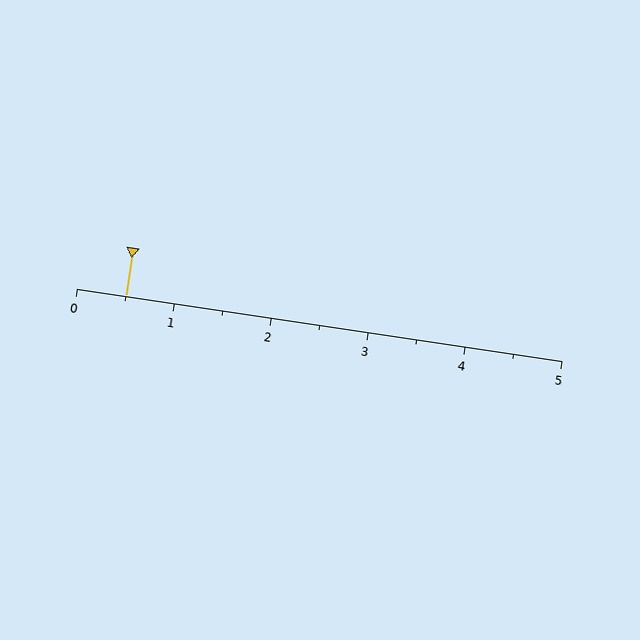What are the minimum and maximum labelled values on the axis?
The axis runs from 0 to 5.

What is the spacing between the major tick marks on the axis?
The major ticks are spaced 1 apart.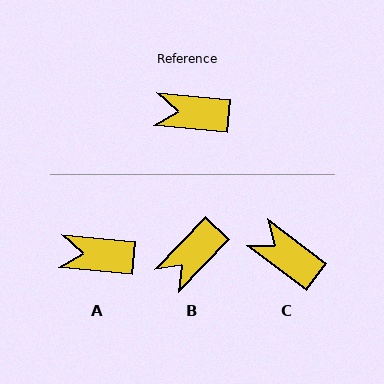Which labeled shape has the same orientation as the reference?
A.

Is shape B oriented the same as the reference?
No, it is off by about 51 degrees.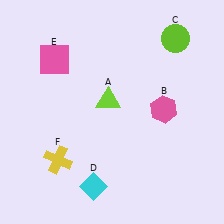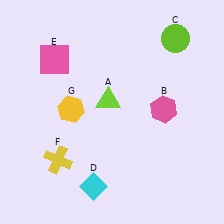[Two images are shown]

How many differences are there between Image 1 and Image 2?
There is 1 difference between the two images.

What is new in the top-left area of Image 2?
A yellow hexagon (G) was added in the top-left area of Image 2.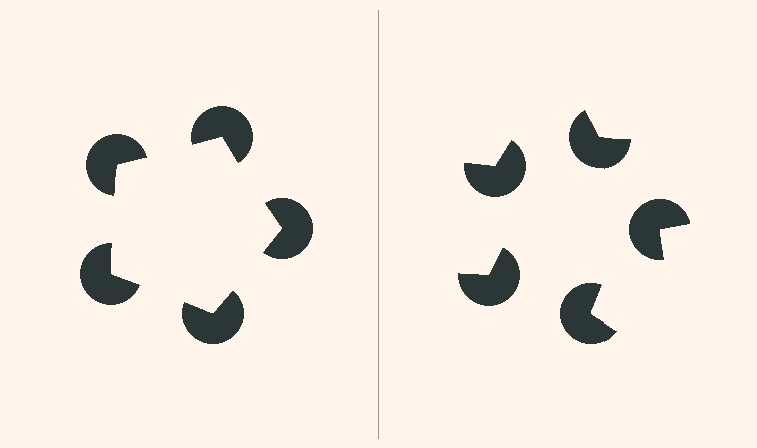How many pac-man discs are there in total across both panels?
10 — 5 on each side.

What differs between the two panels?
The pac-man discs are positioned identically on both sides; only the wedge orientations differ. On the left they align to a pentagon; on the right they are misaligned.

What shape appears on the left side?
An illusory pentagon.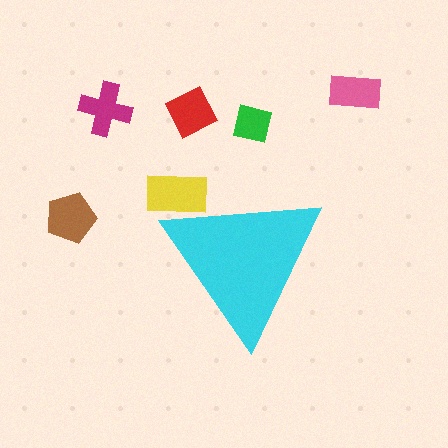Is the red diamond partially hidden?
No, the red diamond is fully visible.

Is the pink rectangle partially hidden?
No, the pink rectangle is fully visible.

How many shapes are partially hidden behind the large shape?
1 shape is partially hidden.